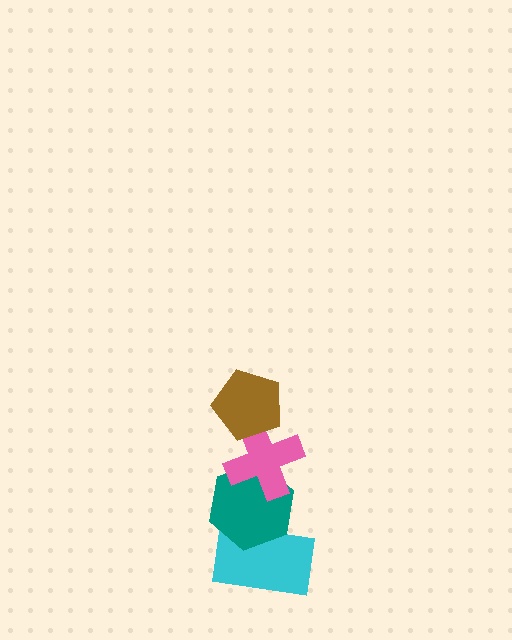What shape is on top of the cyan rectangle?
The teal hexagon is on top of the cyan rectangle.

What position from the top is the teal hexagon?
The teal hexagon is 3rd from the top.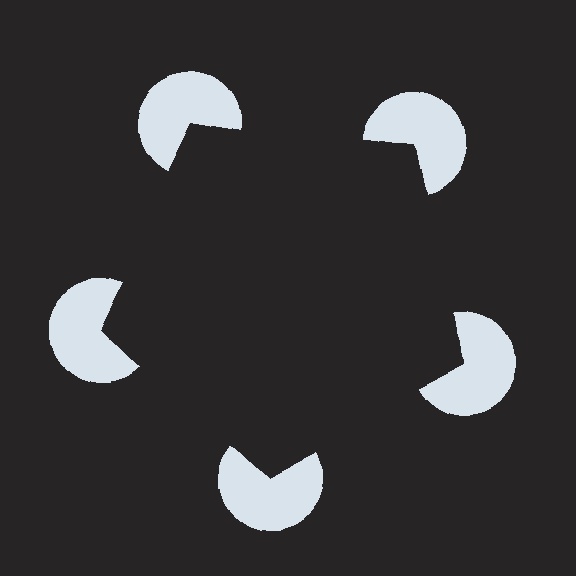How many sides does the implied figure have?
5 sides.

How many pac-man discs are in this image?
There are 5 — one at each vertex of the illusory pentagon.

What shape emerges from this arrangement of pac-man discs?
An illusory pentagon — its edges are inferred from the aligned wedge cuts in the pac-man discs, not physically drawn.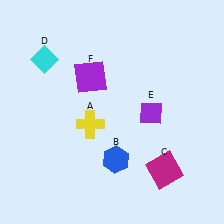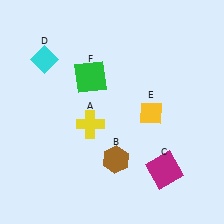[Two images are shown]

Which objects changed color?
B changed from blue to brown. E changed from purple to yellow. F changed from purple to green.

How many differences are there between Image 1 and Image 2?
There are 3 differences between the two images.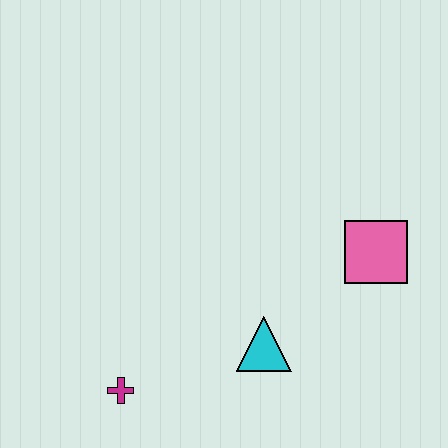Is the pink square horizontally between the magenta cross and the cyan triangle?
No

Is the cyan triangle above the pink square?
No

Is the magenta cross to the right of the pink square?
No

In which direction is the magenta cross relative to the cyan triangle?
The magenta cross is to the left of the cyan triangle.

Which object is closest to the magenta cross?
The cyan triangle is closest to the magenta cross.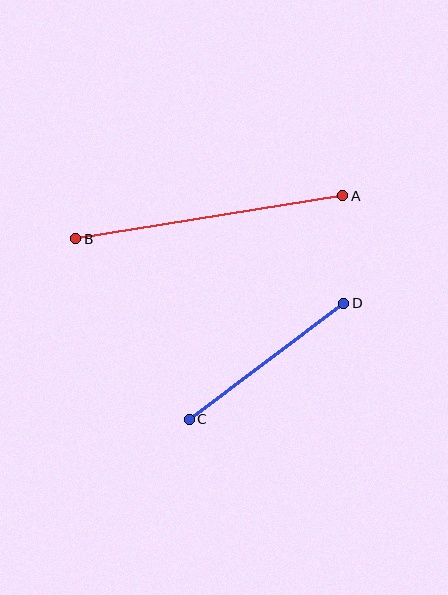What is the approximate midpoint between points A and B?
The midpoint is at approximately (209, 217) pixels.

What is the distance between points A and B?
The distance is approximately 270 pixels.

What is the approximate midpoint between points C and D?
The midpoint is at approximately (267, 361) pixels.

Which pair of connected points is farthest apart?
Points A and B are farthest apart.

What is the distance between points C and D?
The distance is approximately 193 pixels.